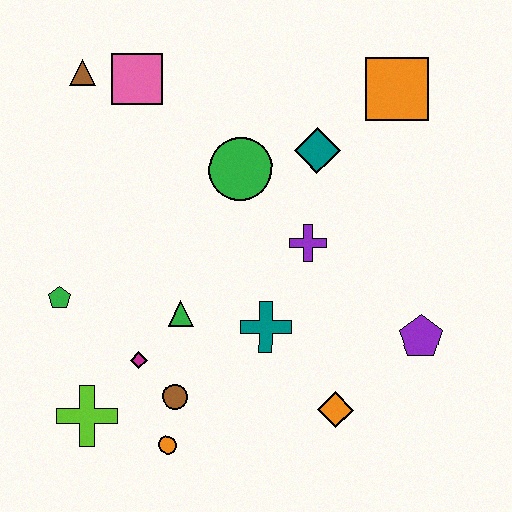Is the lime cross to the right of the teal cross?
No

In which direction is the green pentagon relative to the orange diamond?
The green pentagon is to the left of the orange diamond.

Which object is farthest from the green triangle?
The orange square is farthest from the green triangle.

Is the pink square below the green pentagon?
No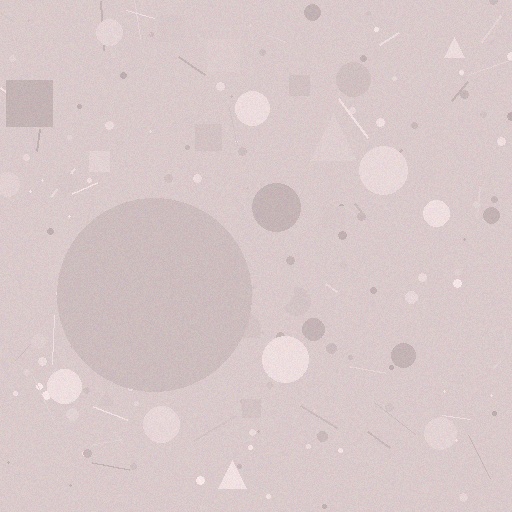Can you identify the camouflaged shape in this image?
The camouflaged shape is a circle.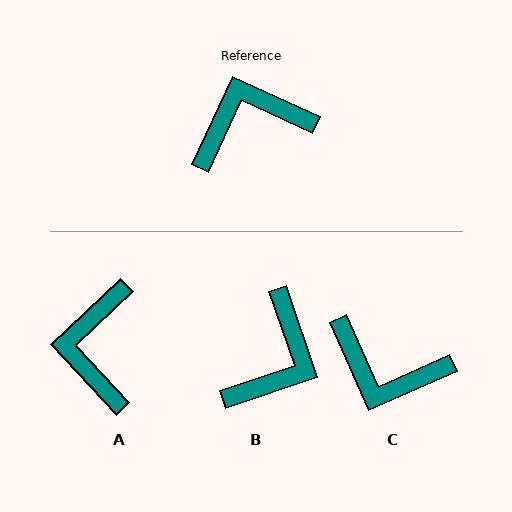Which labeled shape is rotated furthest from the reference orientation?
C, about 139 degrees away.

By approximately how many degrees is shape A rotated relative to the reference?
Approximately 68 degrees counter-clockwise.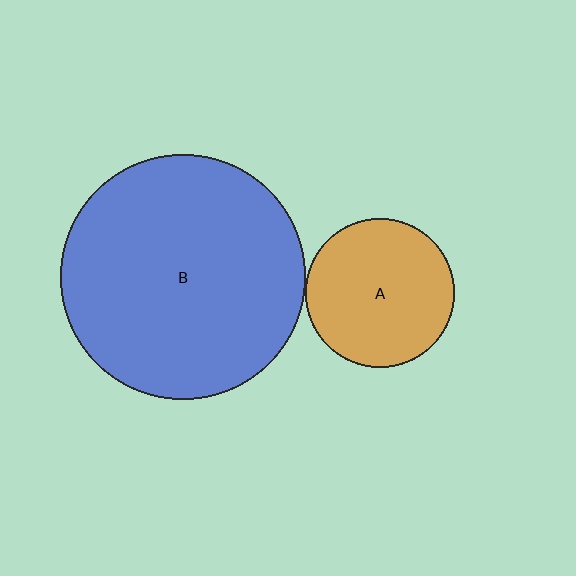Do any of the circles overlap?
No, none of the circles overlap.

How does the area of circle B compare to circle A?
Approximately 2.7 times.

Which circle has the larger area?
Circle B (blue).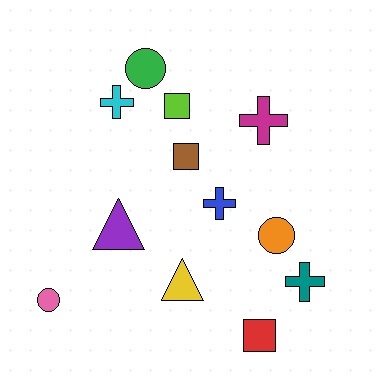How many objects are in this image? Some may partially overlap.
There are 12 objects.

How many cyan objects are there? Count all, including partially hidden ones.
There is 1 cyan object.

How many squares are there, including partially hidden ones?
There are 3 squares.